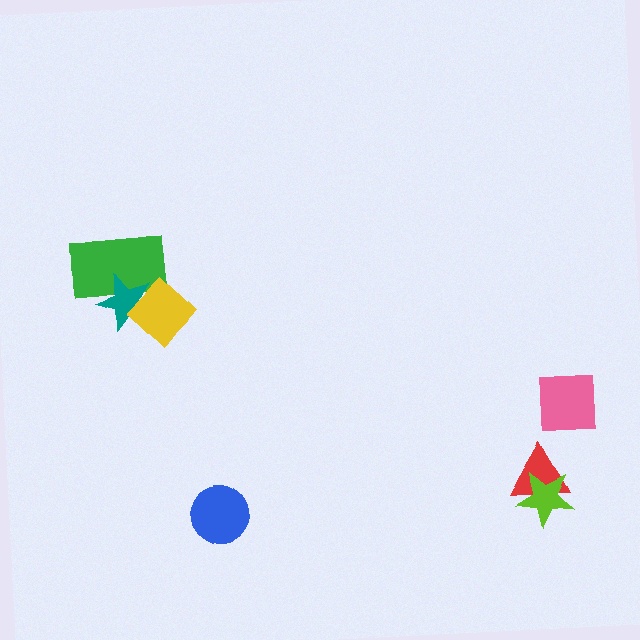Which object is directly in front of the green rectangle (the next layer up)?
The teal star is directly in front of the green rectangle.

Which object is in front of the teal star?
The yellow diamond is in front of the teal star.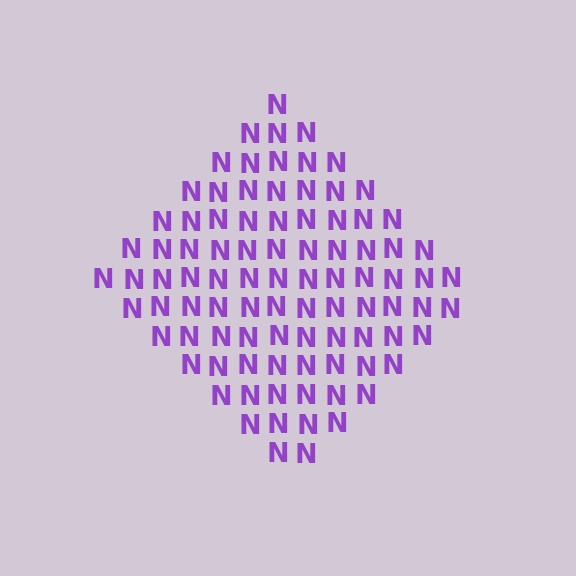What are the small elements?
The small elements are letter N's.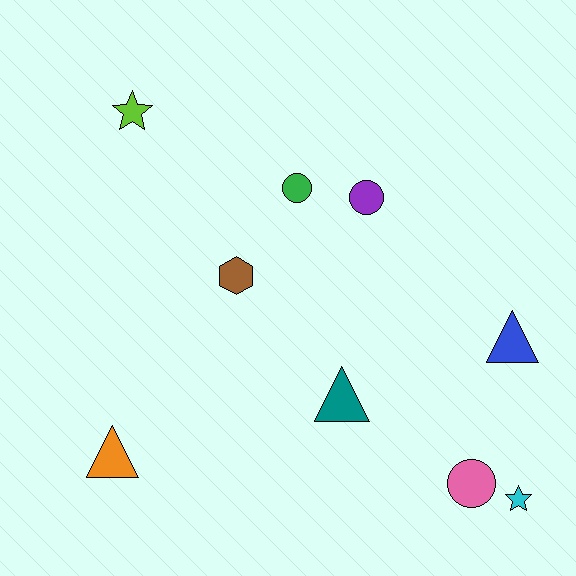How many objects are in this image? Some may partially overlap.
There are 9 objects.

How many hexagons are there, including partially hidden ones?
There is 1 hexagon.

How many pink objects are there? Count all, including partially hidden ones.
There is 1 pink object.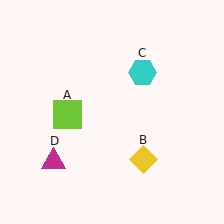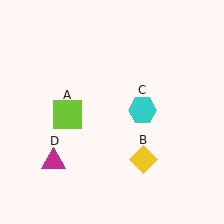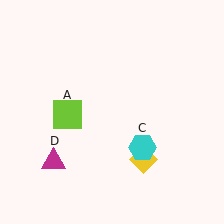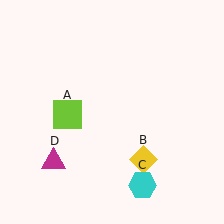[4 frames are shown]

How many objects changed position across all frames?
1 object changed position: cyan hexagon (object C).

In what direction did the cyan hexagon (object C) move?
The cyan hexagon (object C) moved down.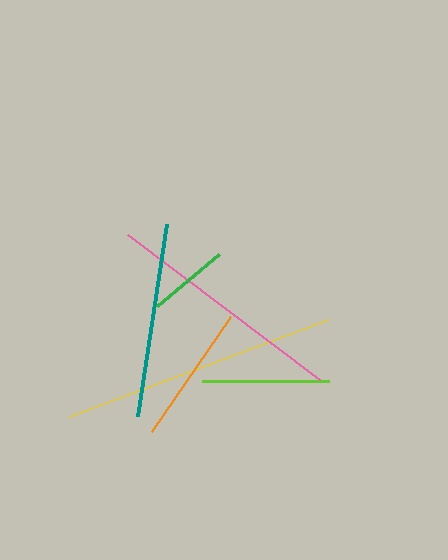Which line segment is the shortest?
The green line is the shortest at approximately 81 pixels.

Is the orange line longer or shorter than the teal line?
The teal line is longer than the orange line.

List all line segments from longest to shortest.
From longest to shortest: yellow, pink, teal, orange, lime, green.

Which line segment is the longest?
The yellow line is the longest at approximately 277 pixels.